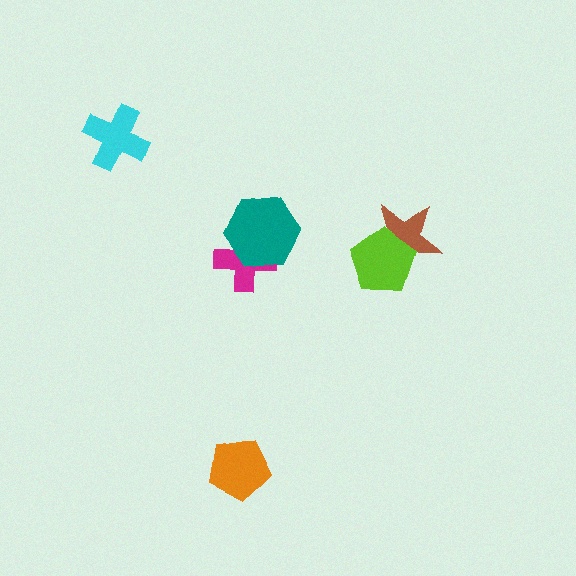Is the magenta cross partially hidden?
Yes, it is partially covered by another shape.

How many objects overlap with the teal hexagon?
1 object overlaps with the teal hexagon.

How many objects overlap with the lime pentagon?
1 object overlaps with the lime pentagon.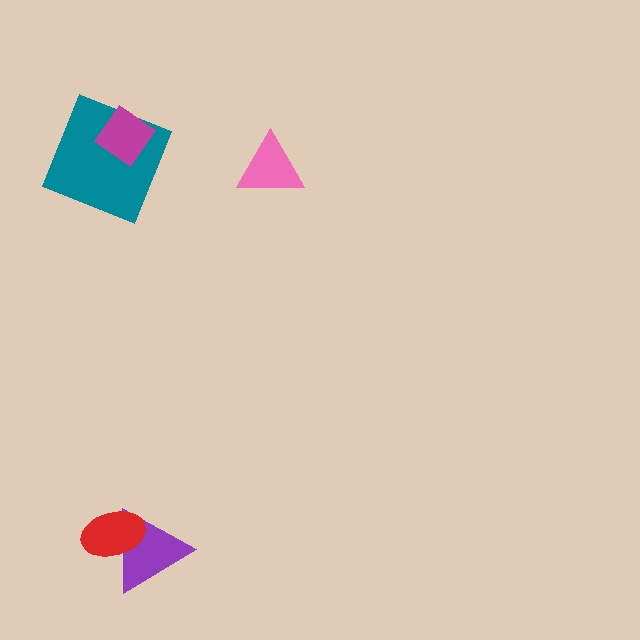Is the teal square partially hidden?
Yes, it is partially covered by another shape.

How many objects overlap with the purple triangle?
1 object overlaps with the purple triangle.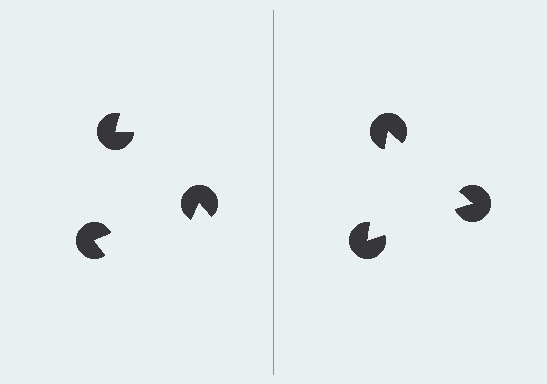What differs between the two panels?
The pac-man discs are positioned identically on both sides; only the wedge orientations differ. On the right they align to a triangle; on the left they are misaligned.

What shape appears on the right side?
An illusory triangle.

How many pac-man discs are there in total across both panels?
6 — 3 on each side.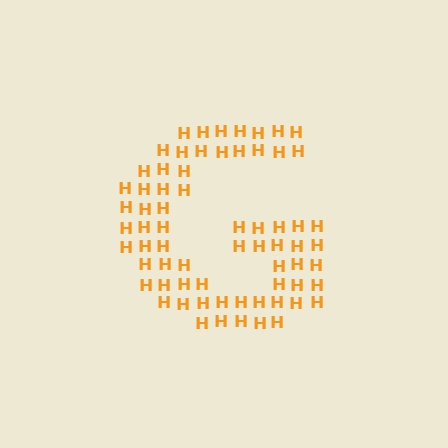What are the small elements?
The small elements are letter H's.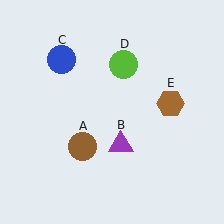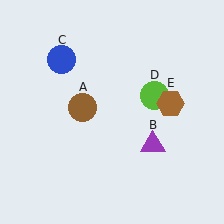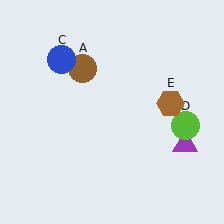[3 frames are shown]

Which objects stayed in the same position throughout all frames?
Blue circle (object C) and brown hexagon (object E) remained stationary.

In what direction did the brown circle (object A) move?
The brown circle (object A) moved up.